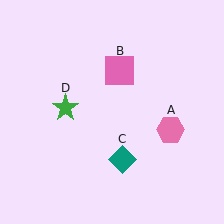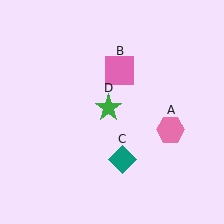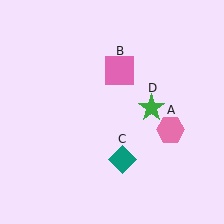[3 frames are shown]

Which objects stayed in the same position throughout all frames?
Pink hexagon (object A) and pink square (object B) and teal diamond (object C) remained stationary.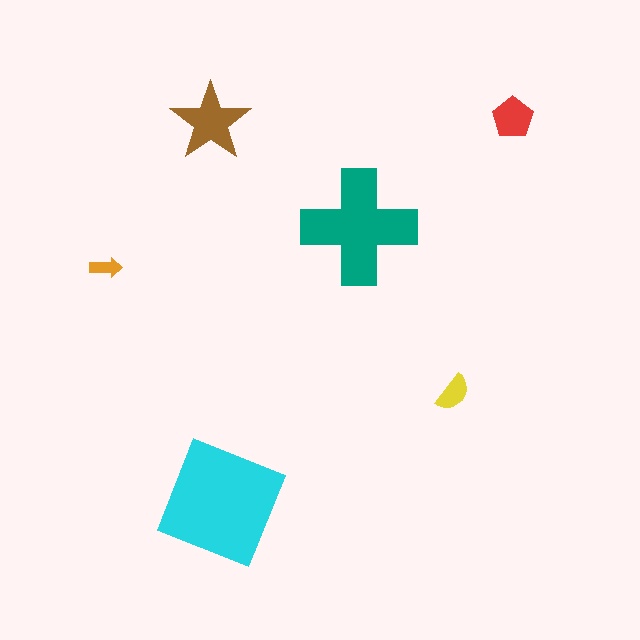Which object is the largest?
The cyan square.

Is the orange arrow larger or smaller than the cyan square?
Smaller.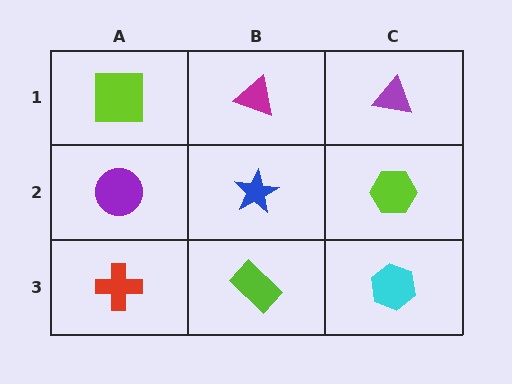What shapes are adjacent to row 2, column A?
A lime square (row 1, column A), a red cross (row 3, column A), a blue star (row 2, column B).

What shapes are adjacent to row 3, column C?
A lime hexagon (row 2, column C), a lime rectangle (row 3, column B).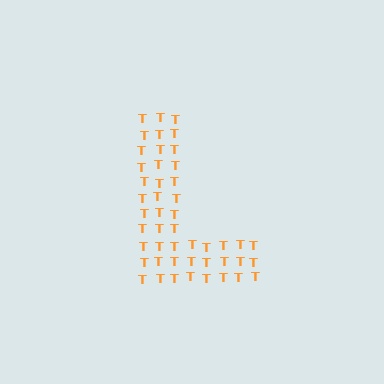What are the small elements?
The small elements are letter T's.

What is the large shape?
The large shape is the letter L.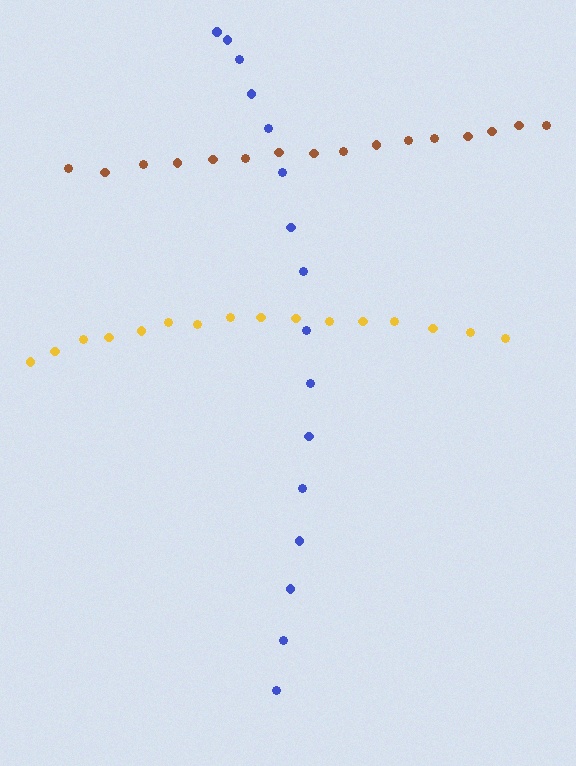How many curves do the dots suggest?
There are 3 distinct paths.